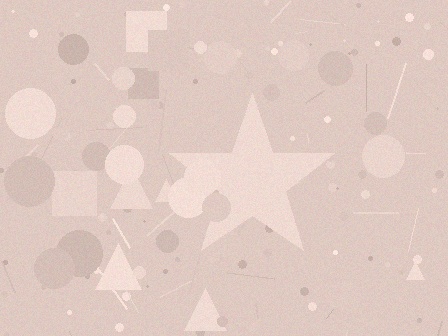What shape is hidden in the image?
A star is hidden in the image.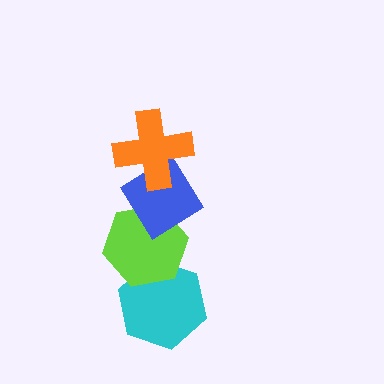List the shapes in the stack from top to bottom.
From top to bottom: the orange cross, the blue diamond, the lime hexagon, the cyan hexagon.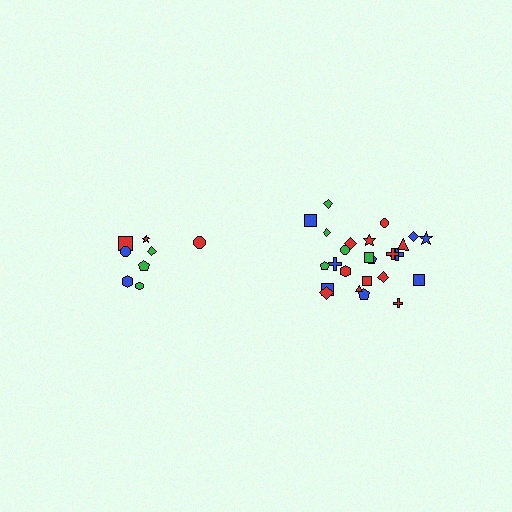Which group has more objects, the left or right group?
The right group.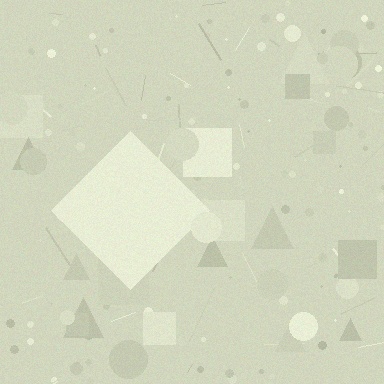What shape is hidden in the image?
A diamond is hidden in the image.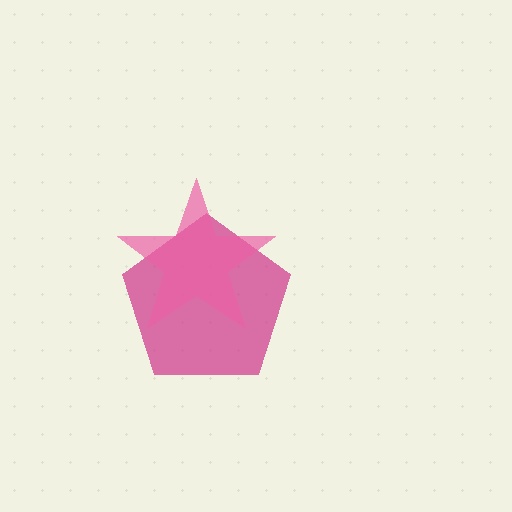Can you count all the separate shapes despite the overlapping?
Yes, there are 2 separate shapes.